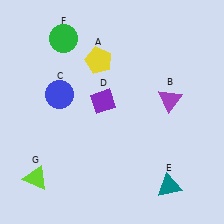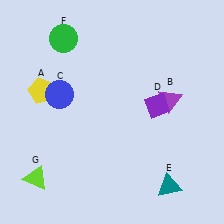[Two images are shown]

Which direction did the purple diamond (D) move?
The purple diamond (D) moved right.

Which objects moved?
The objects that moved are: the yellow pentagon (A), the purple diamond (D).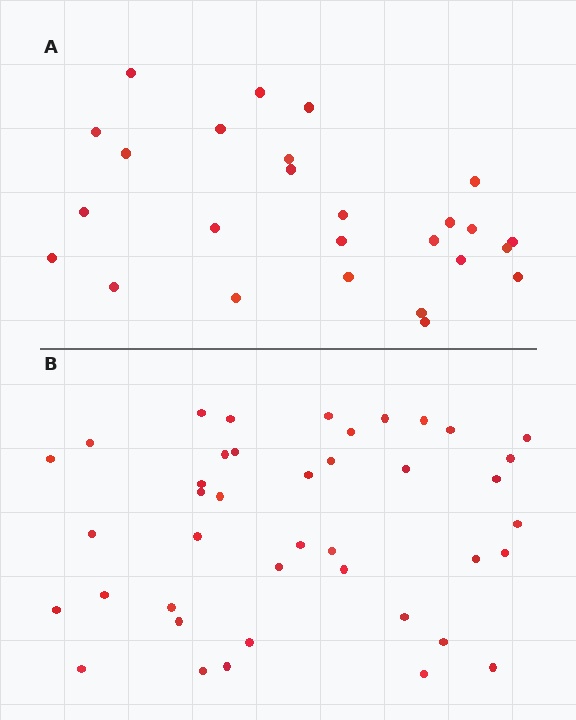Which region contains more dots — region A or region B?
Region B (the bottom region) has more dots.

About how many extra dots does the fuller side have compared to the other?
Region B has approximately 15 more dots than region A.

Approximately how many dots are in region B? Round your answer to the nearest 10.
About 40 dots. (The exact count is 41, which rounds to 40.)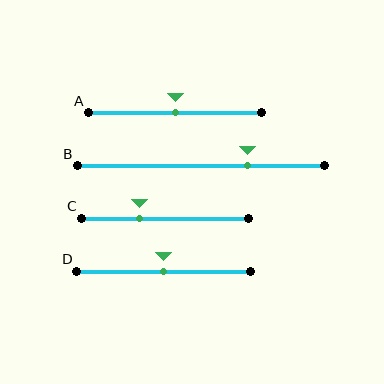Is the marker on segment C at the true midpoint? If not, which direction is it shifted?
No, the marker on segment C is shifted to the left by about 15% of the segment length.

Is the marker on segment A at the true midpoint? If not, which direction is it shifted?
Yes, the marker on segment A is at the true midpoint.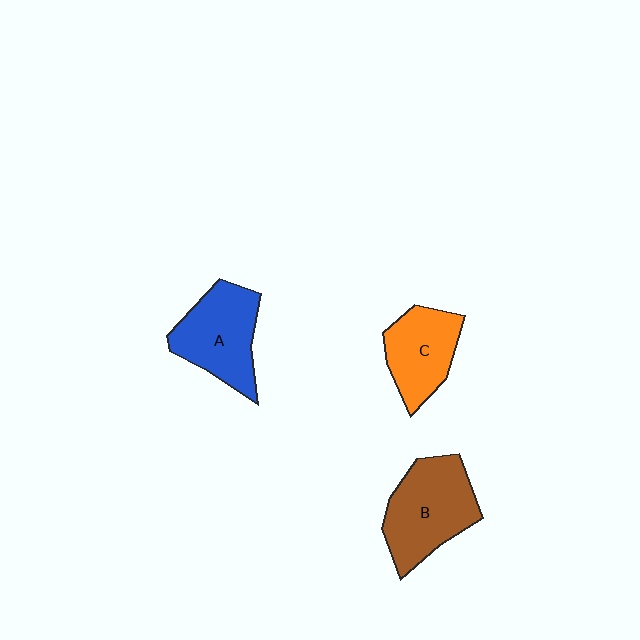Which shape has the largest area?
Shape B (brown).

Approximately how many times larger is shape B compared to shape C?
Approximately 1.3 times.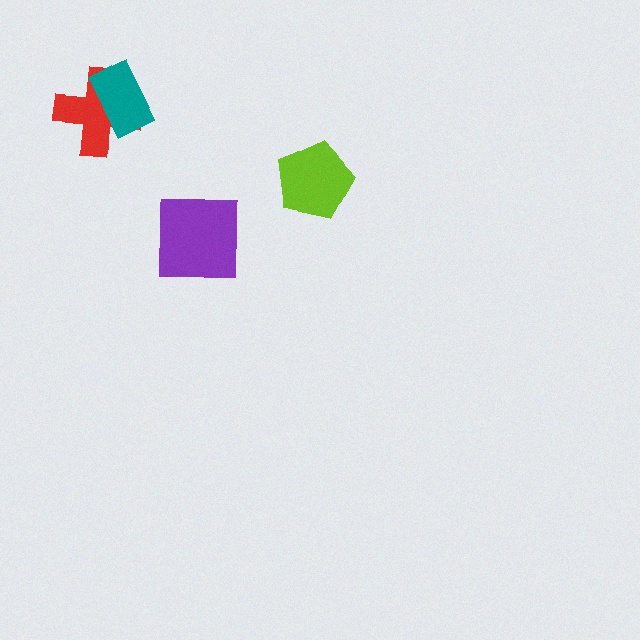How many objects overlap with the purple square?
0 objects overlap with the purple square.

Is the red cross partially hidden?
Yes, it is partially covered by another shape.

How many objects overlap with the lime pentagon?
0 objects overlap with the lime pentagon.